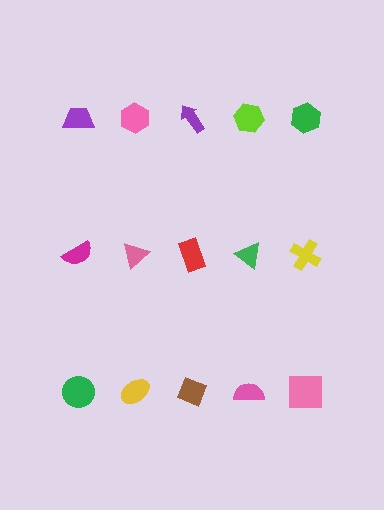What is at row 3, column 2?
A yellow ellipse.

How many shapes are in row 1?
5 shapes.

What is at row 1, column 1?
A purple trapezoid.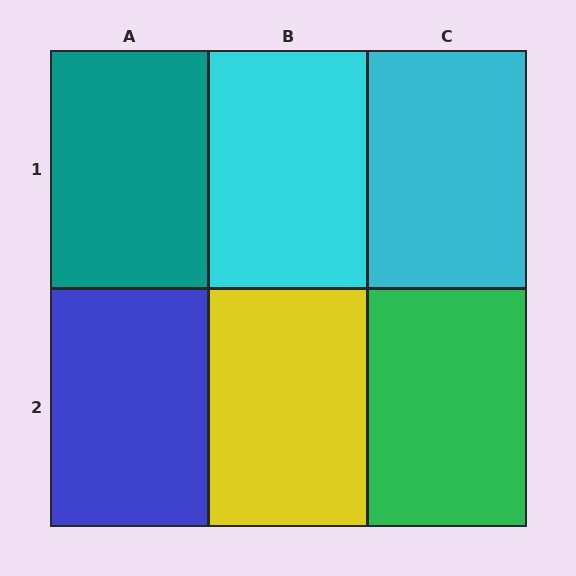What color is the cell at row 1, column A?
Teal.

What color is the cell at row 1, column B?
Cyan.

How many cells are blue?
1 cell is blue.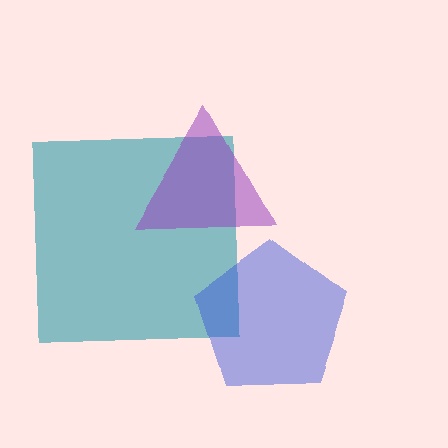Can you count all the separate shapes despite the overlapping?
Yes, there are 3 separate shapes.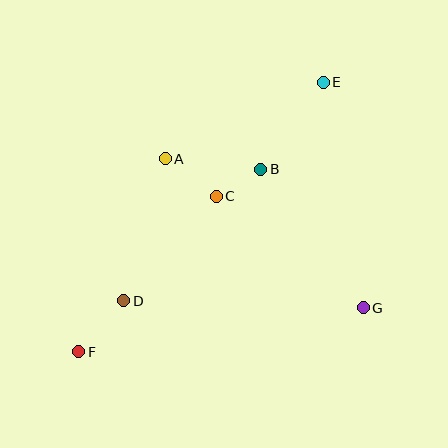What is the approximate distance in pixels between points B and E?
The distance between B and E is approximately 108 pixels.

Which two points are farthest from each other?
Points E and F are farthest from each other.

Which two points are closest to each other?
Points B and C are closest to each other.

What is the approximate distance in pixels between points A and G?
The distance between A and G is approximately 248 pixels.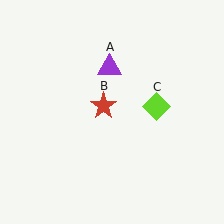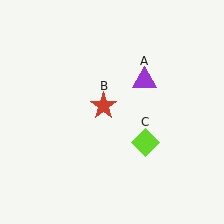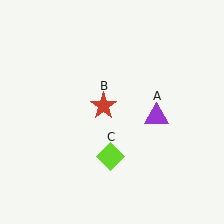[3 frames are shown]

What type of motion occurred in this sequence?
The purple triangle (object A), lime diamond (object C) rotated clockwise around the center of the scene.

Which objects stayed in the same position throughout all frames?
Red star (object B) remained stationary.